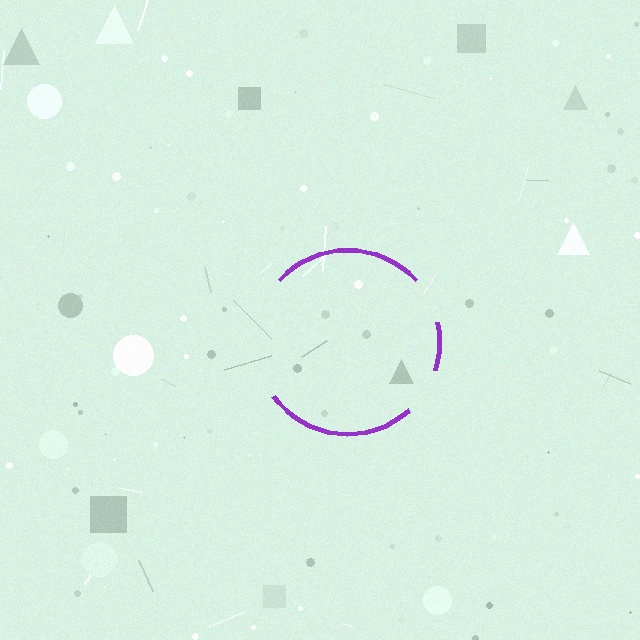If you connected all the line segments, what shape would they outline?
They would outline a circle.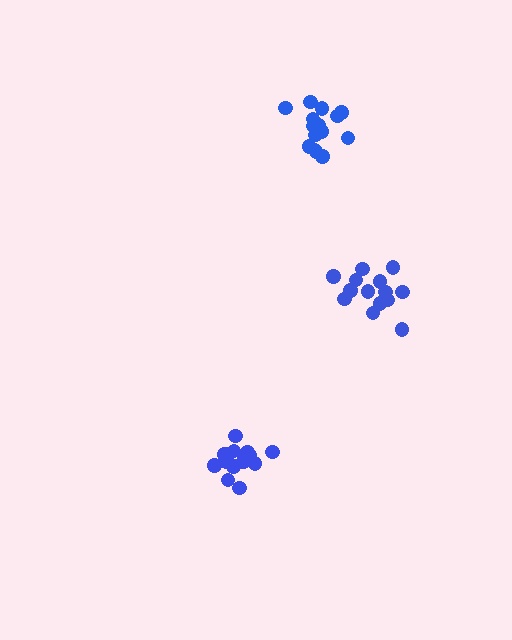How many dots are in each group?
Group 1: 14 dots, Group 2: 15 dots, Group 3: 16 dots (45 total).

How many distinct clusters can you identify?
There are 3 distinct clusters.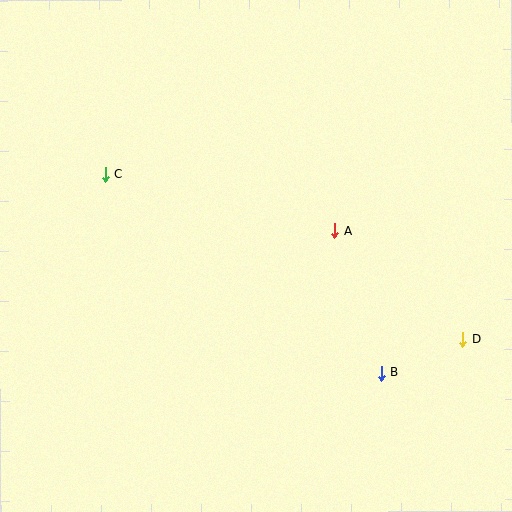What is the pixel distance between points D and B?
The distance between D and B is 88 pixels.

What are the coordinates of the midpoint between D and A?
The midpoint between D and A is at (399, 285).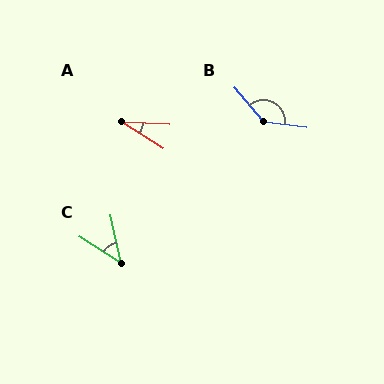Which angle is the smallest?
A, at approximately 29 degrees.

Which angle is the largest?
B, at approximately 138 degrees.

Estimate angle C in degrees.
Approximately 46 degrees.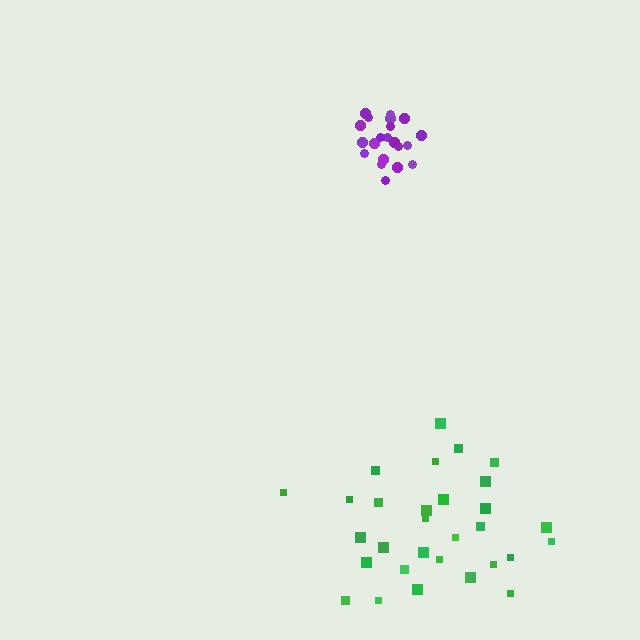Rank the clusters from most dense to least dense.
purple, green.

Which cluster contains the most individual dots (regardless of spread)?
Green (30).